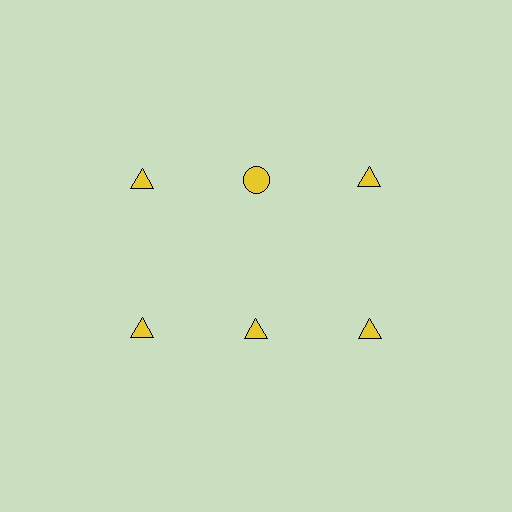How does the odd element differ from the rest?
It has a different shape: circle instead of triangle.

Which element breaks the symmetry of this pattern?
The yellow circle in the top row, second from left column breaks the symmetry. All other shapes are yellow triangles.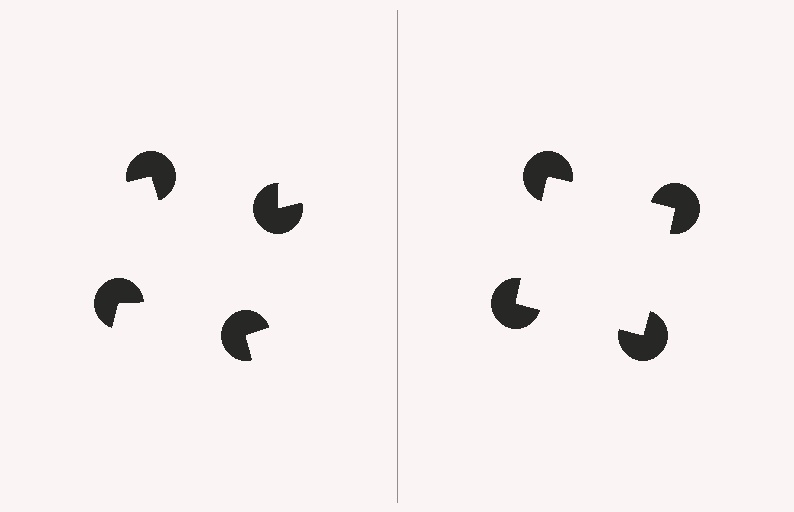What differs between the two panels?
The pac-man discs are positioned identically on both sides; only the wedge orientations differ. On the right they align to a square; on the left they are misaligned.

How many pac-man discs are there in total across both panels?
8 — 4 on each side.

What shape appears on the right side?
An illusory square.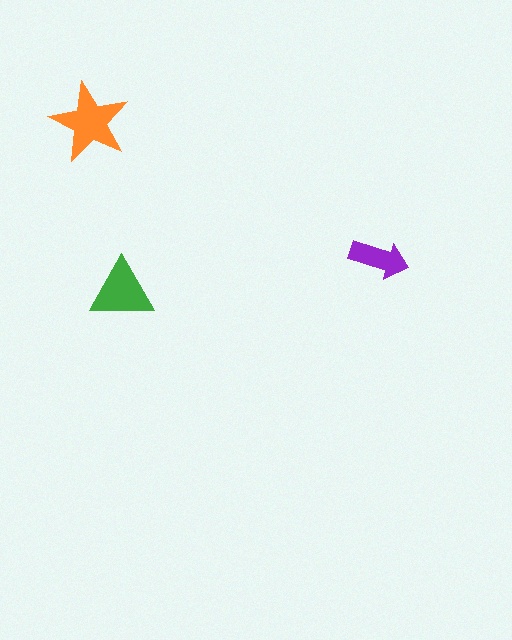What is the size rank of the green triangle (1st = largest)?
2nd.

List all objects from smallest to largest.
The purple arrow, the green triangle, the orange star.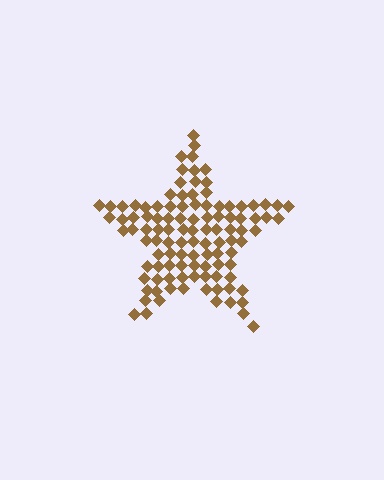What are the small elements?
The small elements are diamonds.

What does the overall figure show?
The overall figure shows a star.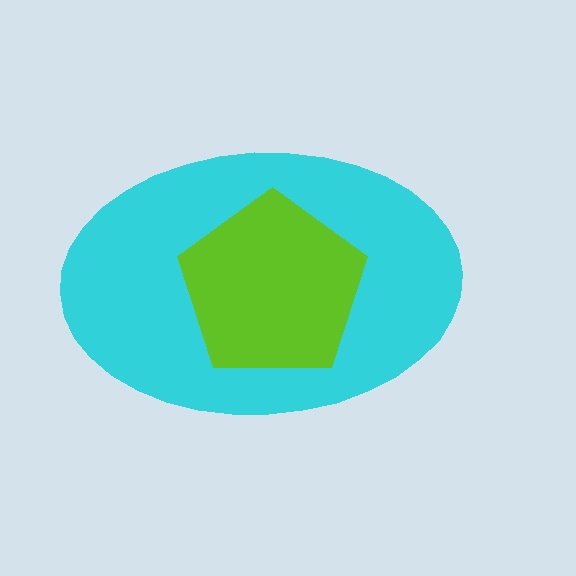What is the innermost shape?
The lime pentagon.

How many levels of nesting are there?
2.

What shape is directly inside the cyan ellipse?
The lime pentagon.